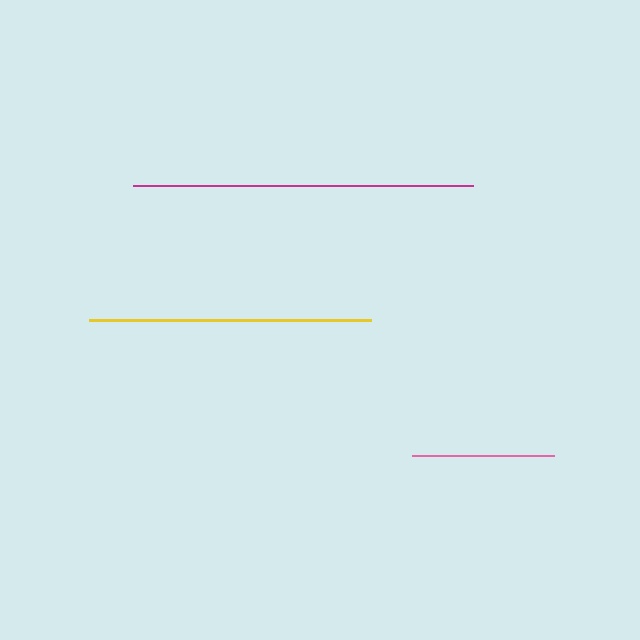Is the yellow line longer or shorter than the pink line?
The yellow line is longer than the pink line.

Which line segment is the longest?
The magenta line is the longest at approximately 341 pixels.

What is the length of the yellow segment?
The yellow segment is approximately 282 pixels long.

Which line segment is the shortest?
The pink line is the shortest at approximately 141 pixels.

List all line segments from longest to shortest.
From longest to shortest: magenta, yellow, pink.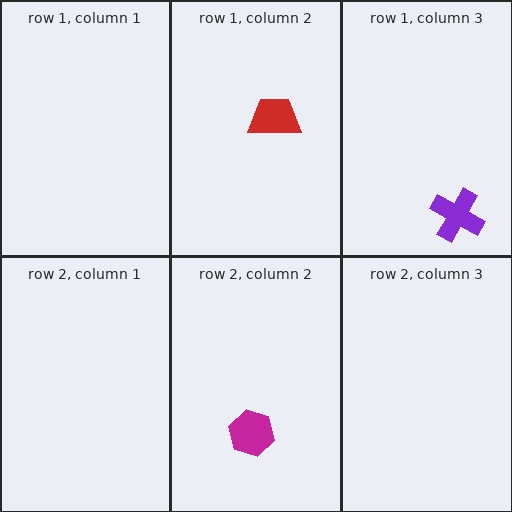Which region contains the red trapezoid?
The row 1, column 2 region.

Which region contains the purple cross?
The row 1, column 3 region.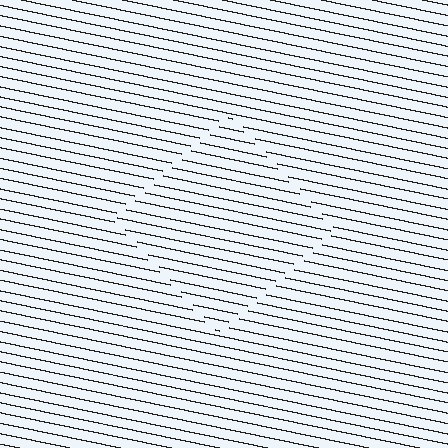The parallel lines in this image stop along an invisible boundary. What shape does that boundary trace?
An illusory square. The interior of the shape contains the same grating, shifted by half a period — the contour is defined by the phase discontinuity where line-ends from the inner and outer gratings abut.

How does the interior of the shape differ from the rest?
The interior of the shape contains the same grating, shifted by half a period — the contour is defined by the phase discontinuity where line-ends from the inner and outer gratings abut.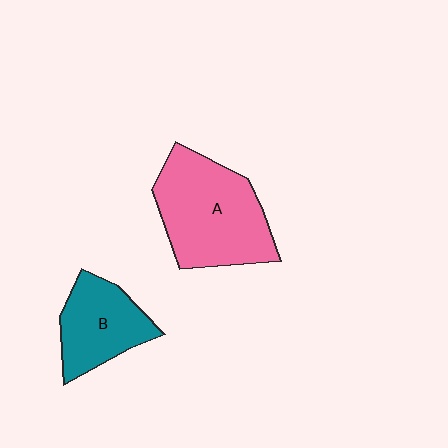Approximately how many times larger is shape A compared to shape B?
Approximately 1.6 times.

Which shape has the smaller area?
Shape B (teal).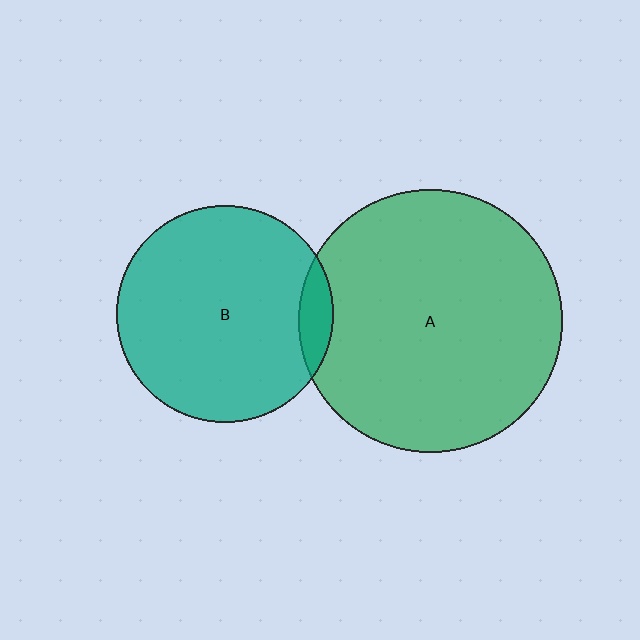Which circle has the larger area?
Circle A (green).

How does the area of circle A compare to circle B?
Approximately 1.5 times.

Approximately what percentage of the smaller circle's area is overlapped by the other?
Approximately 10%.